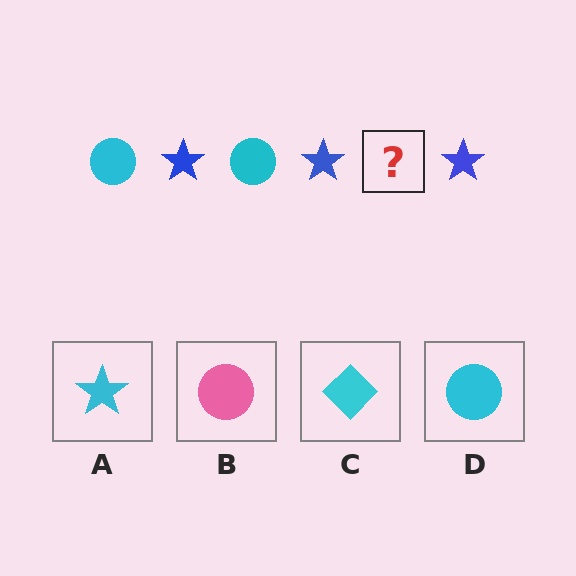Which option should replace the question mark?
Option D.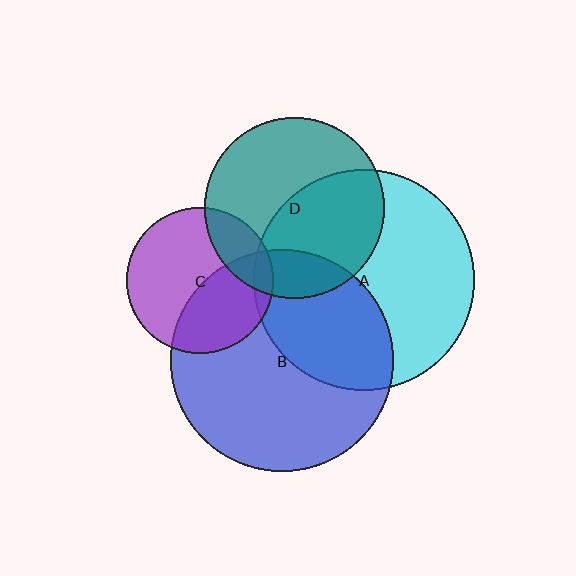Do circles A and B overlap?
Yes.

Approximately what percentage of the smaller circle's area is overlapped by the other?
Approximately 35%.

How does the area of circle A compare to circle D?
Approximately 1.5 times.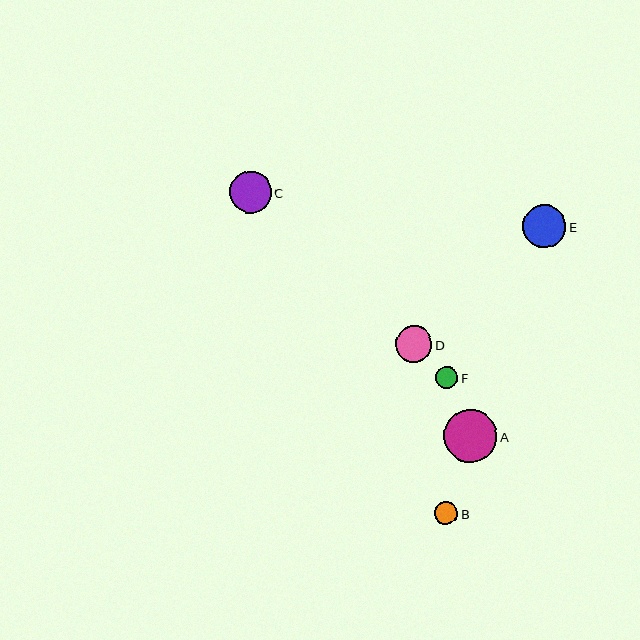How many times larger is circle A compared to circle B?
Circle A is approximately 2.3 times the size of circle B.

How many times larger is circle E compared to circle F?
Circle E is approximately 2.0 times the size of circle F.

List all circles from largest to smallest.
From largest to smallest: A, E, C, D, B, F.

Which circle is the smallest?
Circle F is the smallest with a size of approximately 22 pixels.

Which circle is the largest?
Circle A is the largest with a size of approximately 53 pixels.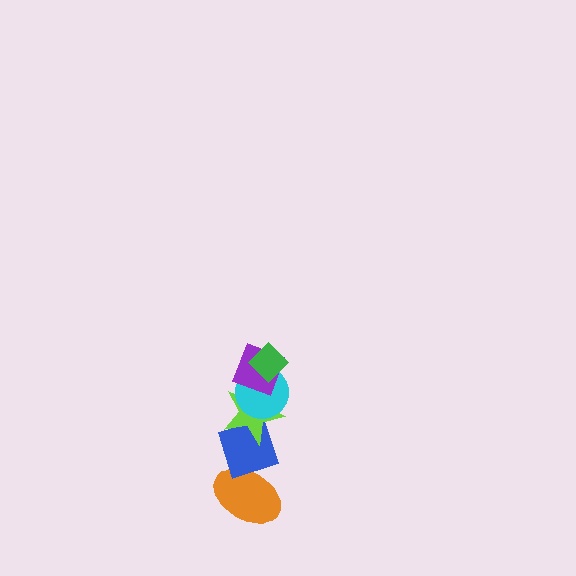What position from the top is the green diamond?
The green diamond is 1st from the top.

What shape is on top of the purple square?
The green diamond is on top of the purple square.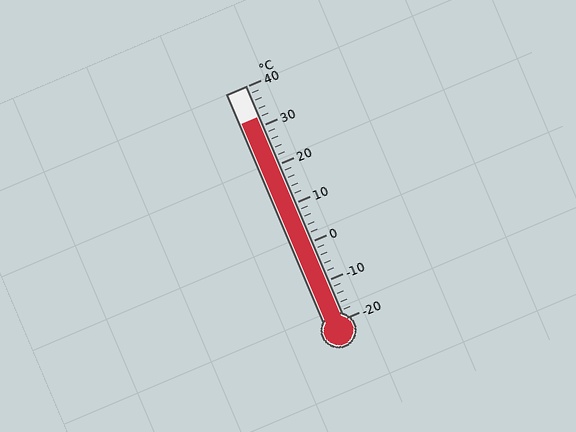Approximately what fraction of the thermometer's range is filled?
The thermometer is filled to approximately 85% of its range.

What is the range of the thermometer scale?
The thermometer scale ranges from -20°C to 40°C.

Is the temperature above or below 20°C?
The temperature is above 20°C.